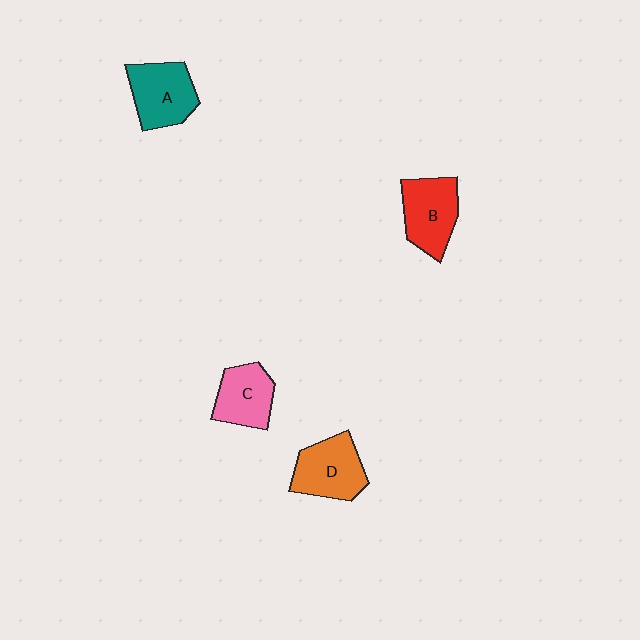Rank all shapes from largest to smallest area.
From largest to smallest: D (orange), A (teal), B (red), C (pink).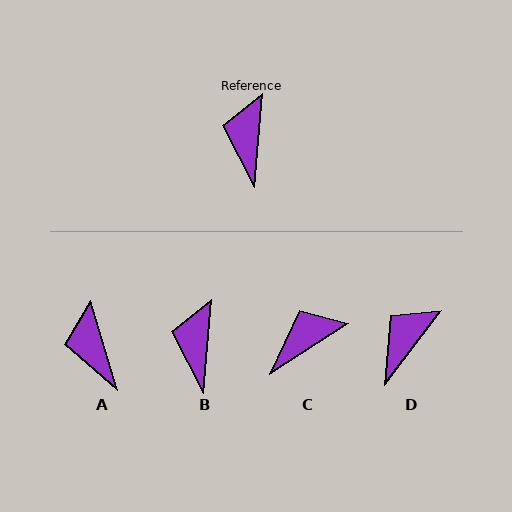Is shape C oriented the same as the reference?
No, it is off by about 52 degrees.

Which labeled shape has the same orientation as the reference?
B.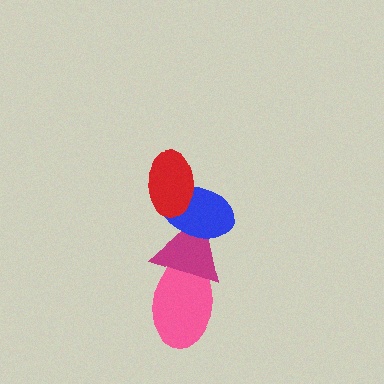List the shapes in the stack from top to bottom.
From top to bottom: the red ellipse, the blue ellipse, the magenta triangle, the pink ellipse.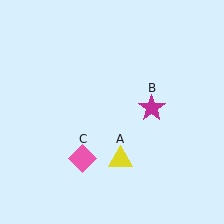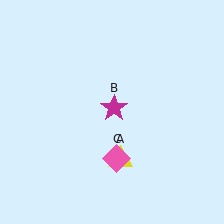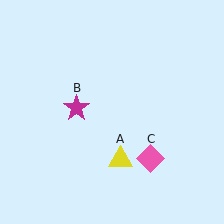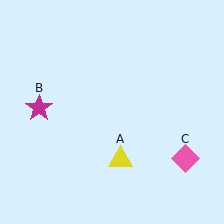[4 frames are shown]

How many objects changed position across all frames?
2 objects changed position: magenta star (object B), pink diamond (object C).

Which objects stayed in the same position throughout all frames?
Yellow triangle (object A) remained stationary.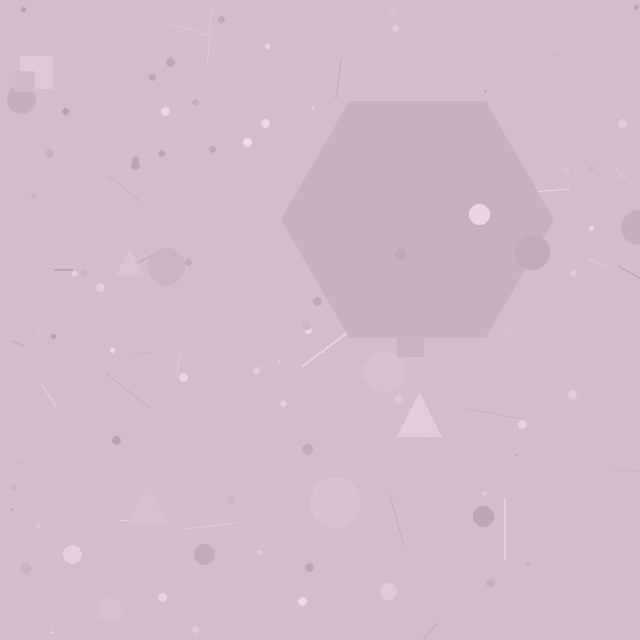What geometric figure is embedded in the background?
A hexagon is embedded in the background.